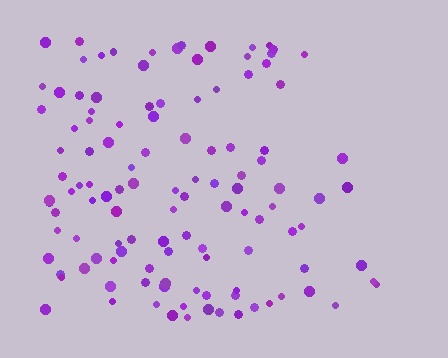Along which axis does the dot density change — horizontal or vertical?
Horizontal.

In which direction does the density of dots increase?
From right to left, with the left side densest.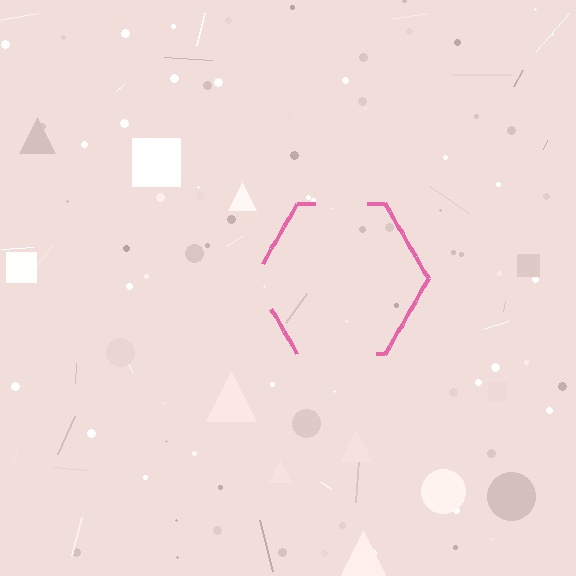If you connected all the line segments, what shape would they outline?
They would outline a hexagon.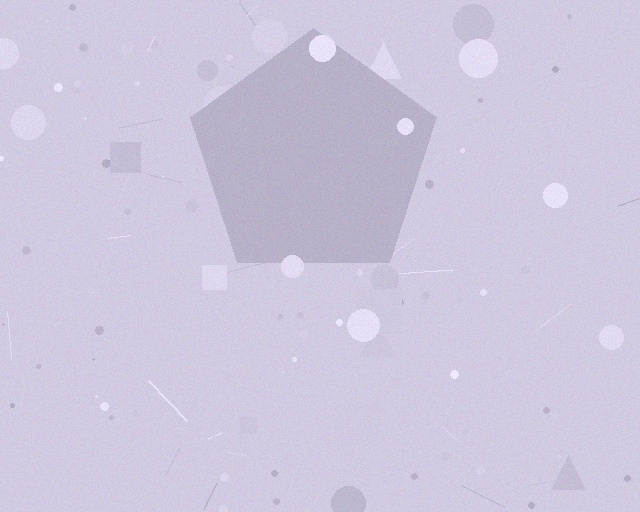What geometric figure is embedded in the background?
A pentagon is embedded in the background.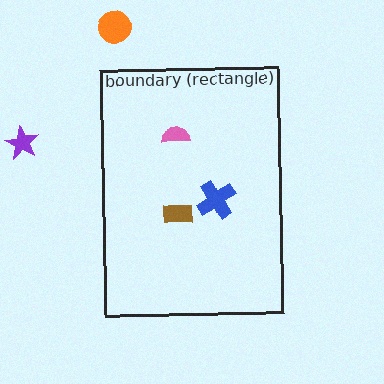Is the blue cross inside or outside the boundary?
Inside.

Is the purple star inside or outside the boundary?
Outside.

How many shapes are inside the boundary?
3 inside, 2 outside.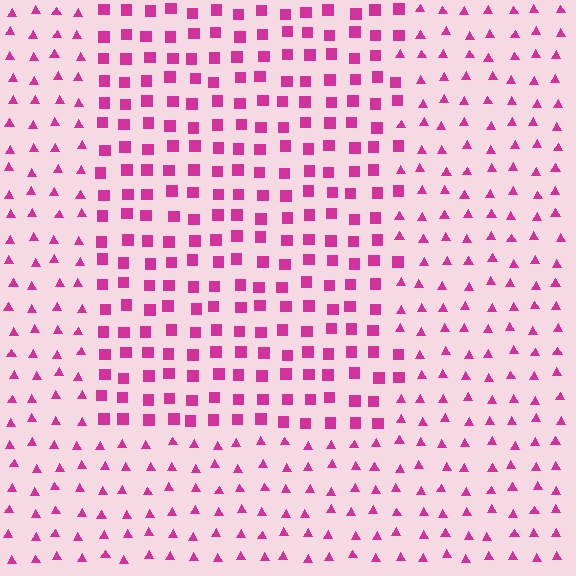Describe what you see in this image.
The image is filled with small magenta elements arranged in a uniform grid. A rectangle-shaped region contains squares, while the surrounding area contains triangles. The boundary is defined purely by the change in element shape.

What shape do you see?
I see a rectangle.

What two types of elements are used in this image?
The image uses squares inside the rectangle region and triangles outside it.